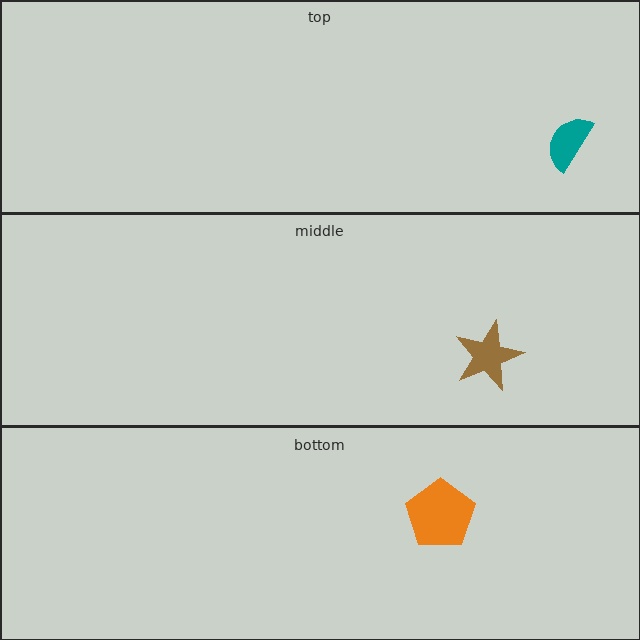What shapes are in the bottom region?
The orange pentagon.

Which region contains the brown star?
The middle region.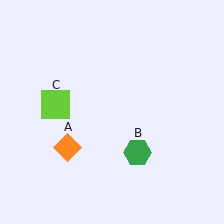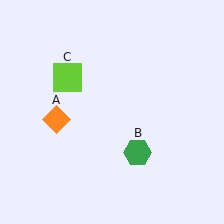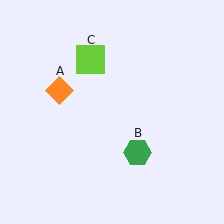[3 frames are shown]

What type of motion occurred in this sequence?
The orange diamond (object A), lime square (object C) rotated clockwise around the center of the scene.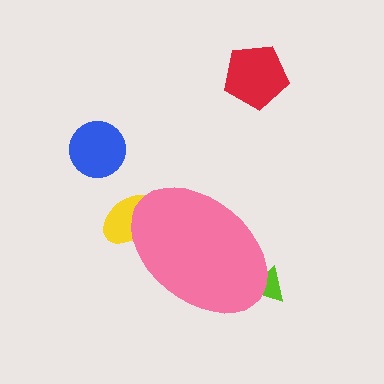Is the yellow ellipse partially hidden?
Yes, the yellow ellipse is partially hidden behind the pink ellipse.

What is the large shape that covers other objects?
A pink ellipse.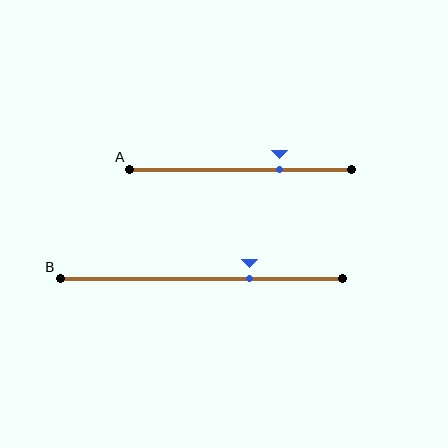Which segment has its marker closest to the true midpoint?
Segment B has its marker closest to the true midpoint.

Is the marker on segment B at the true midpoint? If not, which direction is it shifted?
No, the marker on segment B is shifted to the right by about 17% of the segment length.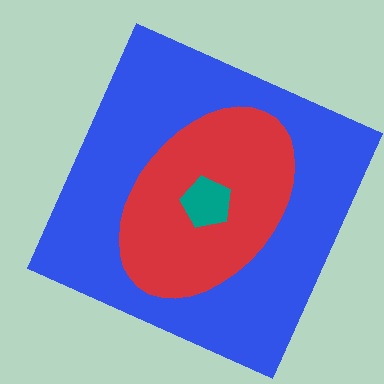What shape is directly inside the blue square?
The red ellipse.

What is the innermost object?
The teal pentagon.